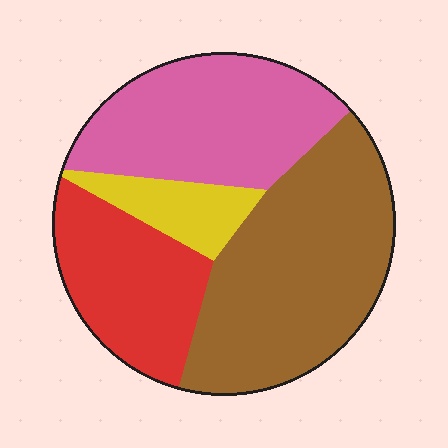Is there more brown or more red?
Brown.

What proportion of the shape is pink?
Pink takes up between a sixth and a third of the shape.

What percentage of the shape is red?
Red covers 22% of the shape.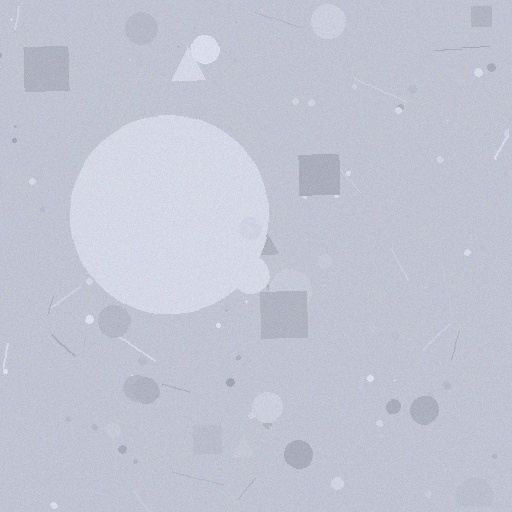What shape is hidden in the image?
A circle is hidden in the image.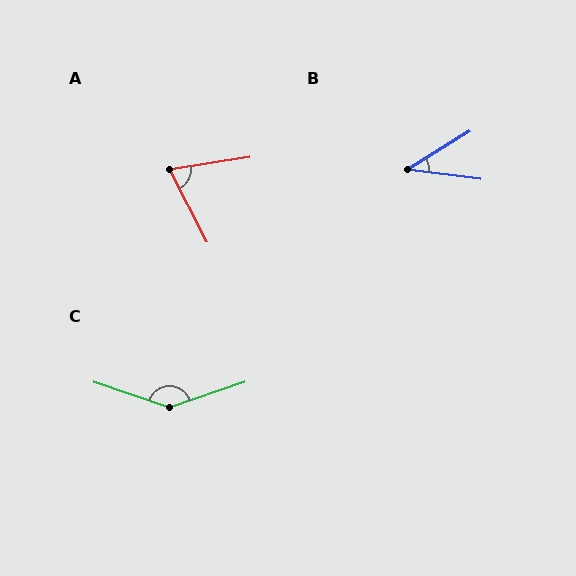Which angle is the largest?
C, at approximately 143 degrees.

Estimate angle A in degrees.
Approximately 71 degrees.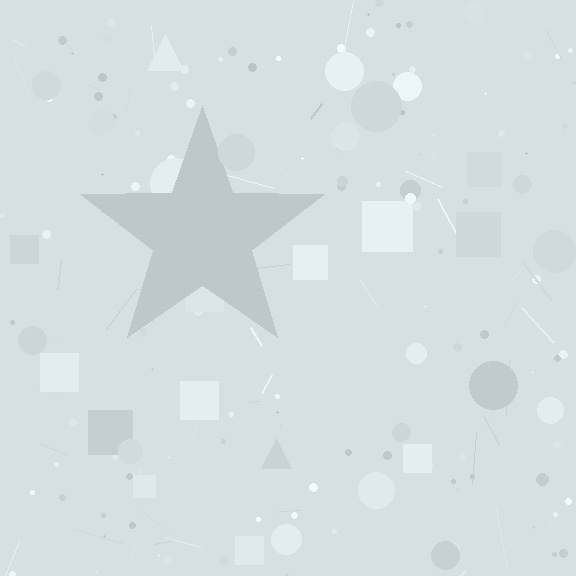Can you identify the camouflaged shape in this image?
The camouflaged shape is a star.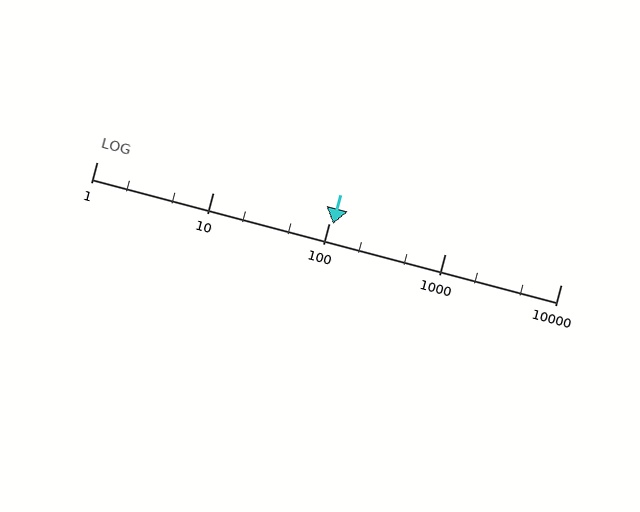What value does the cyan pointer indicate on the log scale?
The pointer indicates approximately 110.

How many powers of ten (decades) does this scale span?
The scale spans 4 decades, from 1 to 10000.